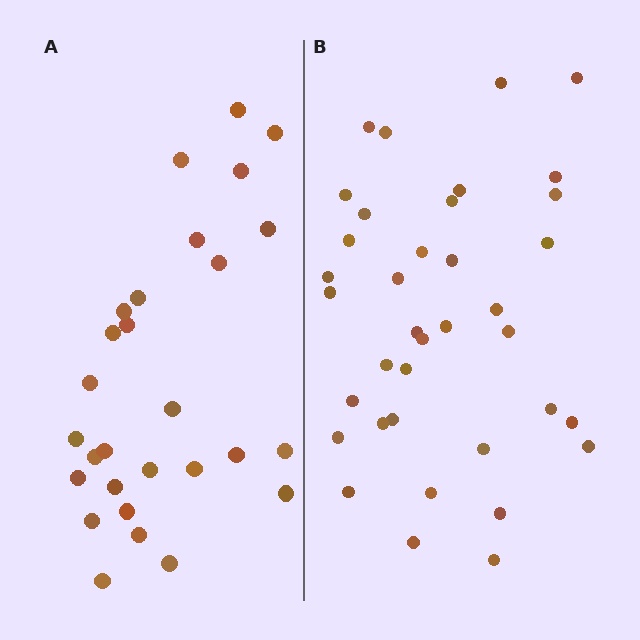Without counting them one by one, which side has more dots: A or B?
Region B (the right region) has more dots.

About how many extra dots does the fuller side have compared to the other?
Region B has roughly 8 or so more dots than region A.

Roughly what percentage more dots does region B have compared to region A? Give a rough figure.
About 30% more.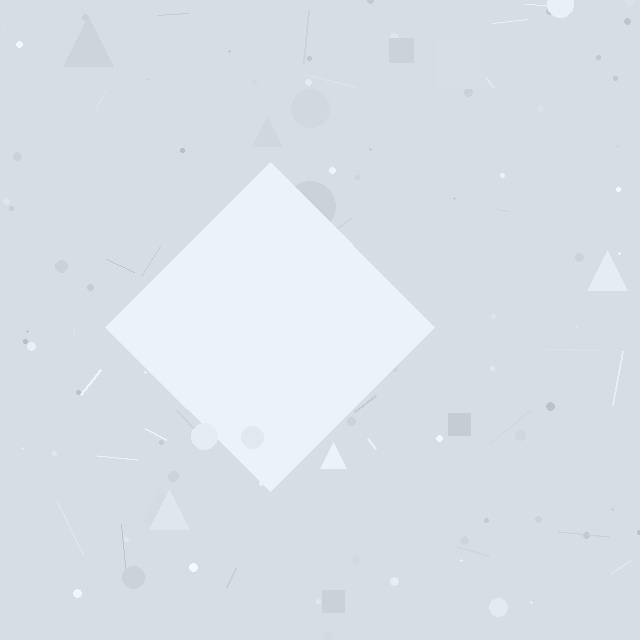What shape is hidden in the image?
A diamond is hidden in the image.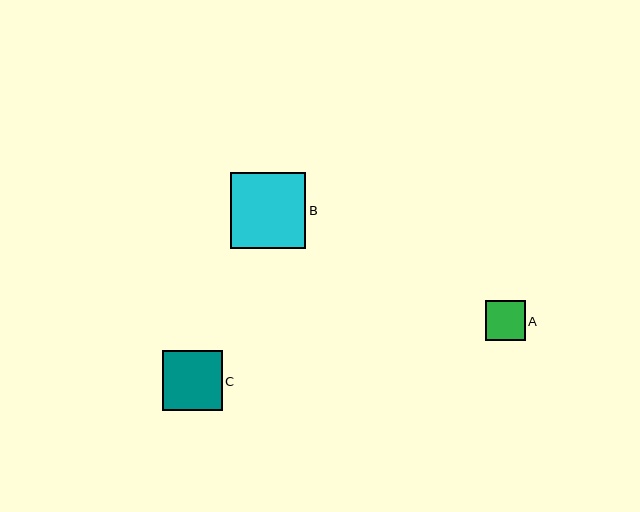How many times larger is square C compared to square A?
Square C is approximately 1.5 times the size of square A.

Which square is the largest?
Square B is the largest with a size of approximately 75 pixels.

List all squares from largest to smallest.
From largest to smallest: B, C, A.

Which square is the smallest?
Square A is the smallest with a size of approximately 40 pixels.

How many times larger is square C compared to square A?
Square C is approximately 1.5 times the size of square A.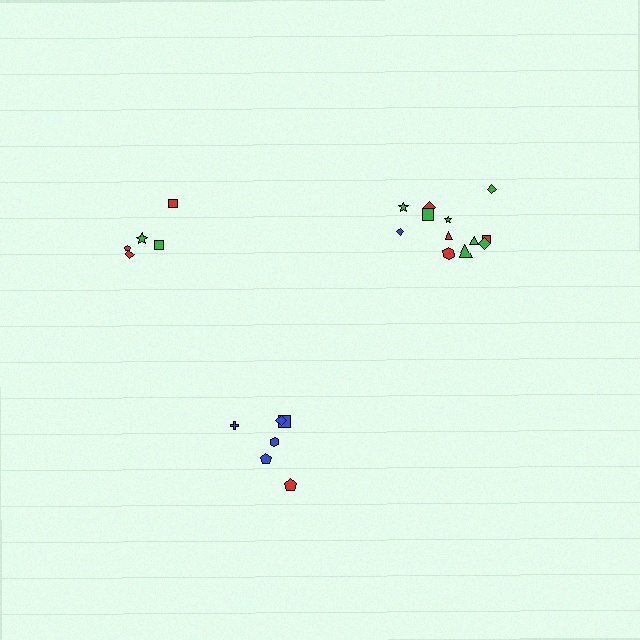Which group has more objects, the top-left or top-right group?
The top-right group.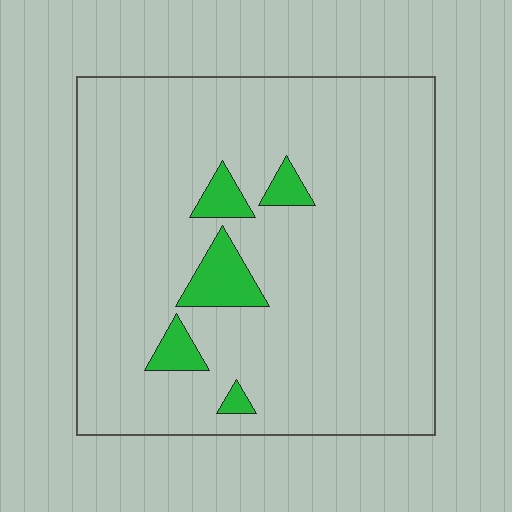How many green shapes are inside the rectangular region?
5.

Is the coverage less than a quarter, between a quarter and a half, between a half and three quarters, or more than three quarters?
Less than a quarter.